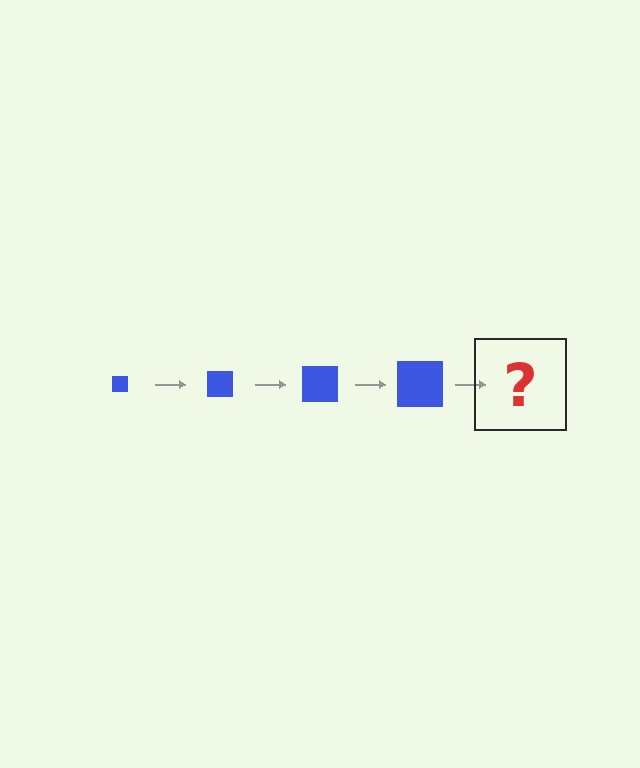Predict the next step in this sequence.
The next step is a blue square, larger than the previous one.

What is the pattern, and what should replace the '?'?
The pattern is that the square gets progressively larger each step. The '?' should be a blue square, larger than the previous one.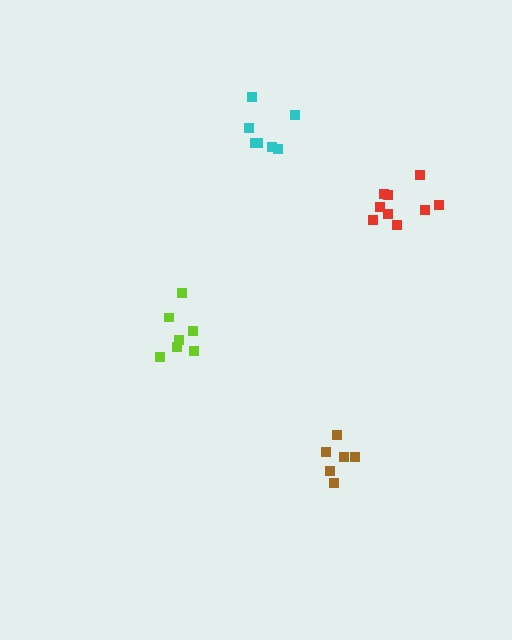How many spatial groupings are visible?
There are 4 spatial groupings.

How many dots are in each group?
Group 1: 7 dots, Group 2: 9 dots, Group 3: 7 dots, Group 4: 6 dots (29 total).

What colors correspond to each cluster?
The clusters are colored: cyan, red, lime, brown.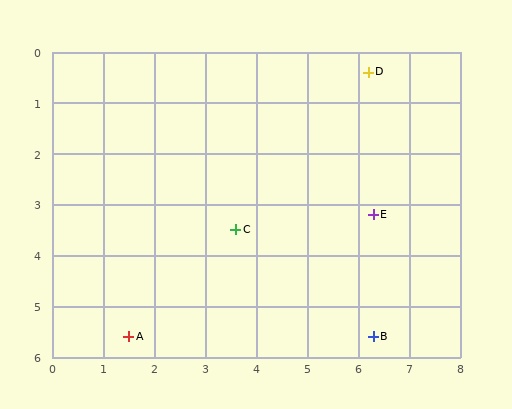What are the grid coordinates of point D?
Point D is at approximately (6.2, 0.4).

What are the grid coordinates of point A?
Point A is at approximately (1.5, 5.6).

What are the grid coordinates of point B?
Point B is at approximately (6.3, 5.6).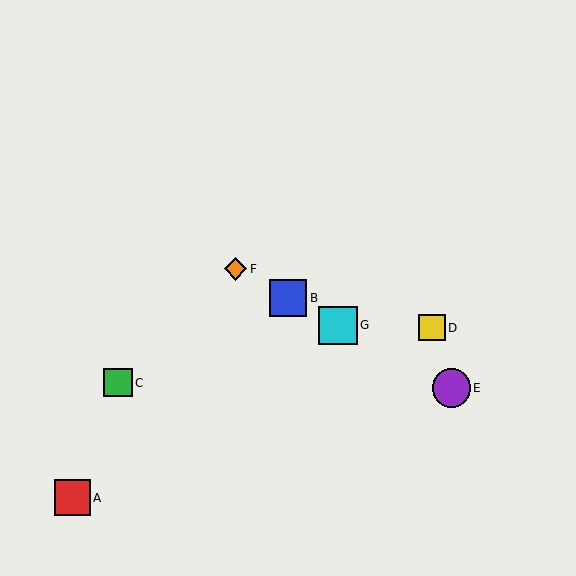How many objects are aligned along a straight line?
4 objects (B, E, F, G) are aligned along a straight line.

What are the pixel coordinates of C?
Object C is at (118, 383).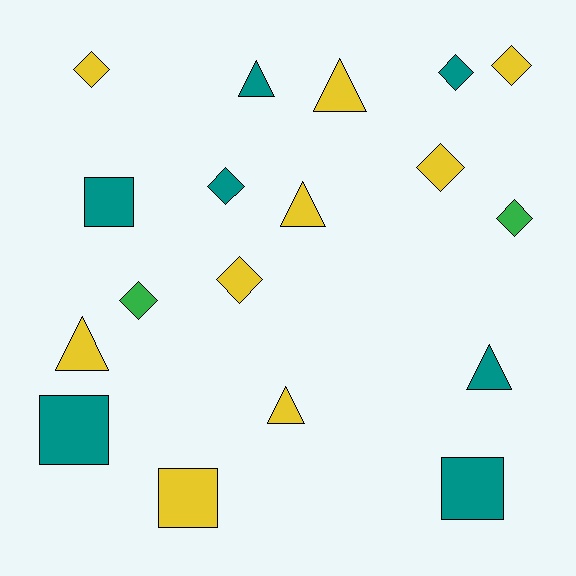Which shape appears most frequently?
Diamond, with 8 objects.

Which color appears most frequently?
Yellow, with 9 objects.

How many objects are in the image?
There are 18 objects.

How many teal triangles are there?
There are 2 teal triangles.